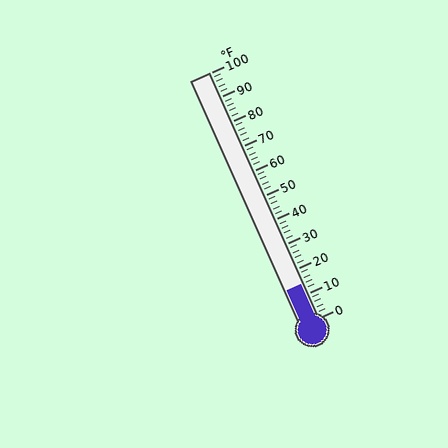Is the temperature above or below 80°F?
The temperature is below 80°F.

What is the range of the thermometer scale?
The thermometer scale ranges from 0°F to 100°F.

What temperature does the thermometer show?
The thermometer shows approximately 14°F.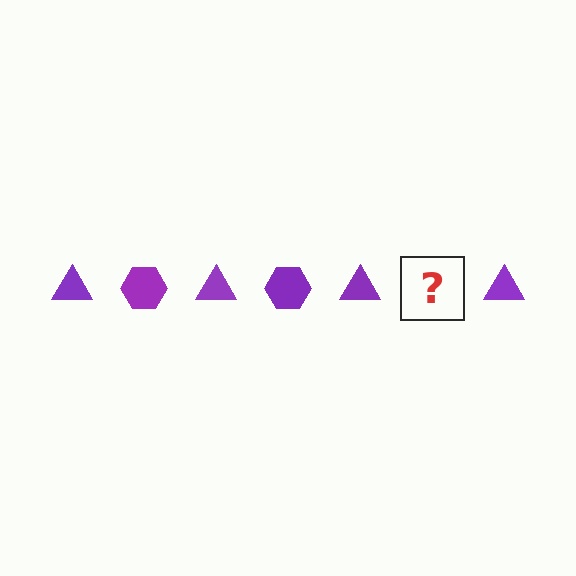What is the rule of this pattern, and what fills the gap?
The rule is that the pattern cycles through triangle, hexagon shapes in purple. The gap should be filled with a purple hexagon.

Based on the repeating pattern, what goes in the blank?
The blank should be a purple hexagon.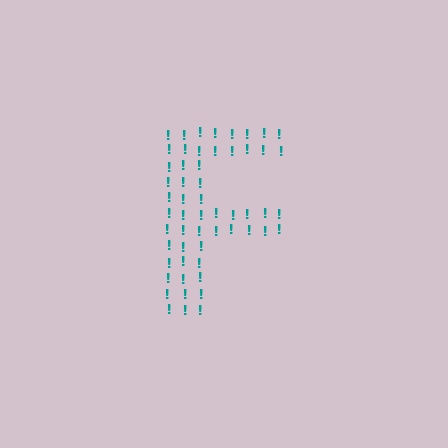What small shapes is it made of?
It is made of small exclamation marks.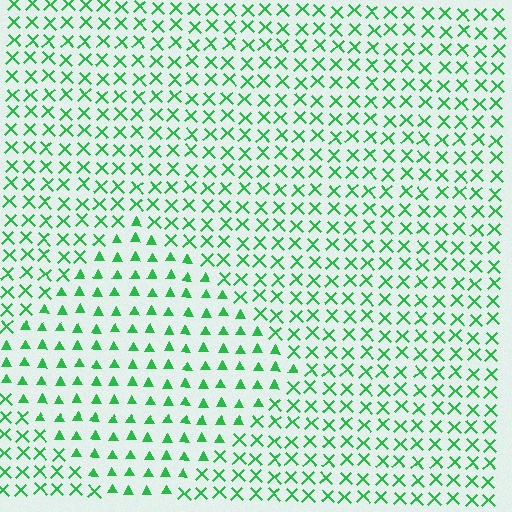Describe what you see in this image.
The image is filled with small green elements arranged in a uniform grid. A diamond-shaped region contains triangles, while the surrounding area contains X marks. The boundary is defined purely by the change in element shape.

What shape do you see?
I see a diamond.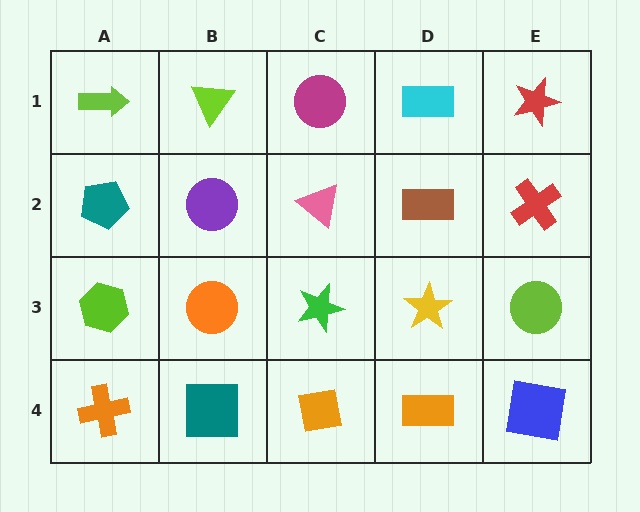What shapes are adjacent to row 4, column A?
A lime hexagon (row 3, column A), a teal square (row 4, column B).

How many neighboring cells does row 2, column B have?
4.